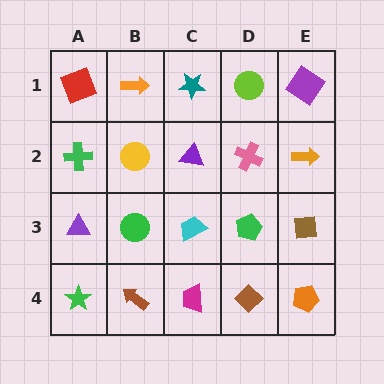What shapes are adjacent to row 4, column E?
A brown square (row 3, column E), a brown diamond (row 4, column D).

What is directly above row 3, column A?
A green cross.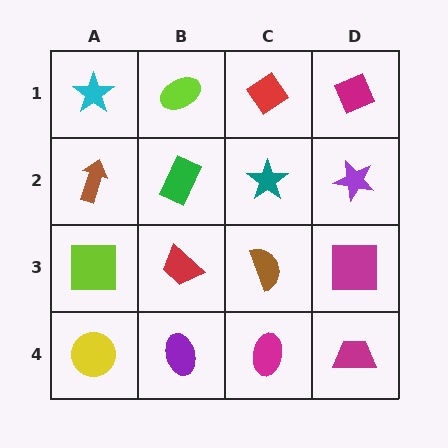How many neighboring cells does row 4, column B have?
3.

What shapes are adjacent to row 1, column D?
A purple star (row 2, column D), a red diamond (row 1, column C).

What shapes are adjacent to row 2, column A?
A cyan star (row 1, column A), a lime square (row 3, column A), a green rectangle (row 2, column B).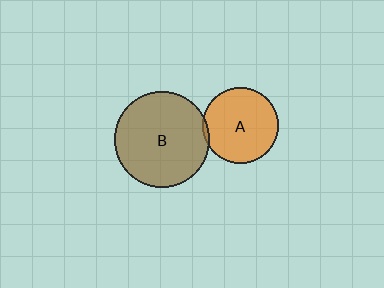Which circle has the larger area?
Circle B (brown).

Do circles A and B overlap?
Yes.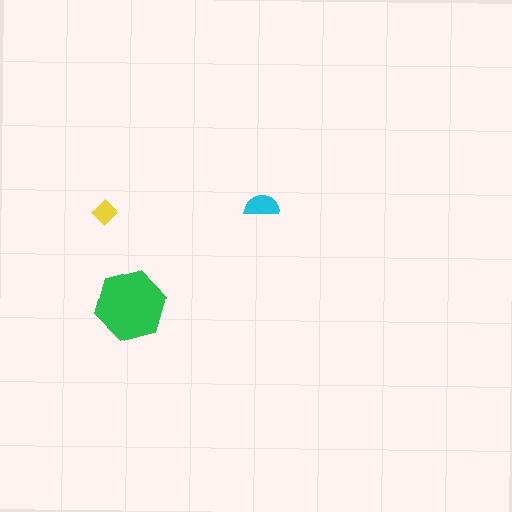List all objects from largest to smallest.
The green hexagon, the cyan semicircle, the yellow diamond.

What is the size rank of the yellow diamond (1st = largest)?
3rd.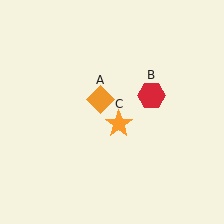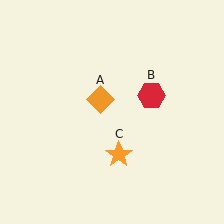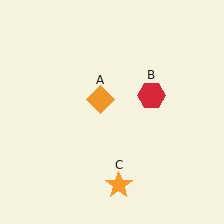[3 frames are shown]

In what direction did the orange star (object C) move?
The orange star (object C) moved down.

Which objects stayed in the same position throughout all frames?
Orange diamond (object A) and red hexagon (object B) remained stationary.